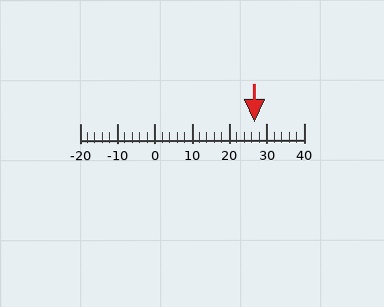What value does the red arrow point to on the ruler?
The red arrow points to approximately 27.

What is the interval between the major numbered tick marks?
The major tick marks are spaced 10 units apart.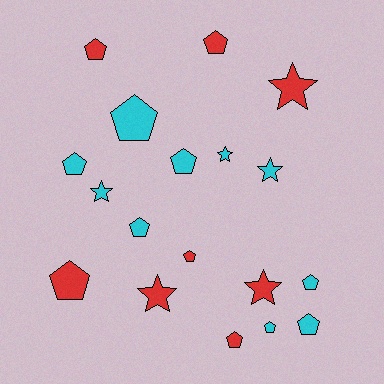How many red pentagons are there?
There are 5 red pentagons.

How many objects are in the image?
There are 18 objects.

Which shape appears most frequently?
Pentagon, with 12 objects.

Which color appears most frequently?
Cyan, with 10 objects.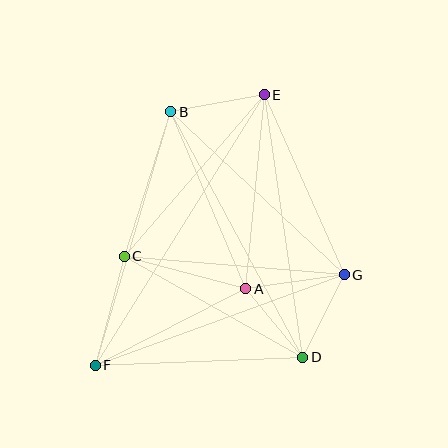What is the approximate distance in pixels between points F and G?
The distance between F and G is approximately 265 pixels.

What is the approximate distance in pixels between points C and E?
The distance between C and E is approximately 214 pixels.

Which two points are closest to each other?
Points A and D are closest to each other.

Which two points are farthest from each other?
Points E and F are farthest from each other.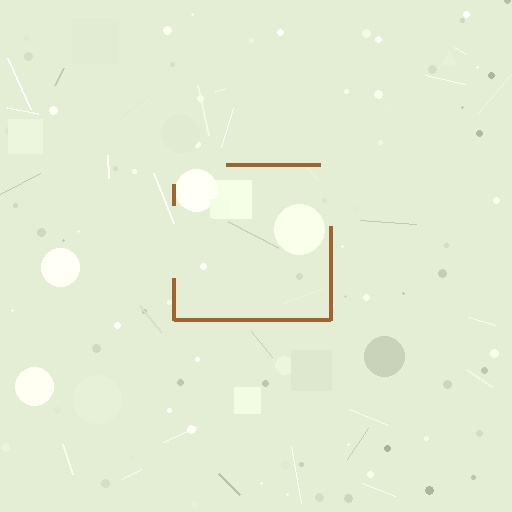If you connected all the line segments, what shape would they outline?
They would outline a square.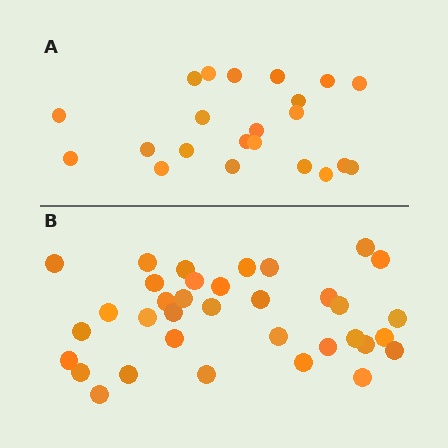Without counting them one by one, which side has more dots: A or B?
Region B (the bottom region) has more dots.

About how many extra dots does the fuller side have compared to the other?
Region B has approximately 15 more dots than region A.